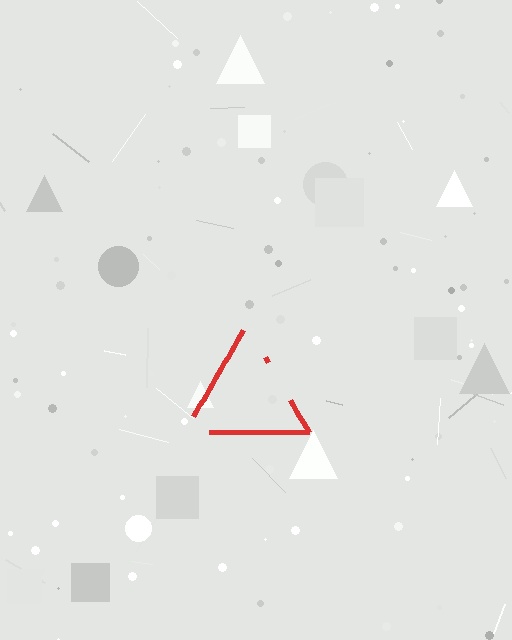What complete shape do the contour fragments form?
The contour fragments form a triangle.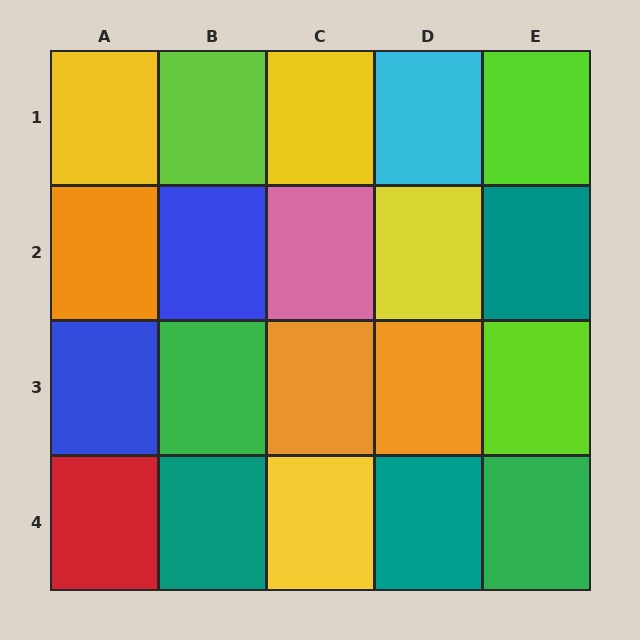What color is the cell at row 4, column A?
Red.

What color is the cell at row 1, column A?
Yellow.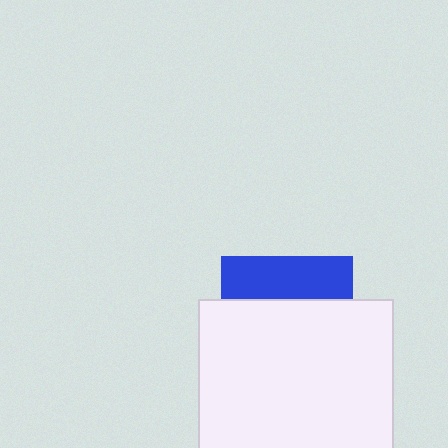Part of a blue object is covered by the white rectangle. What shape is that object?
It is a square.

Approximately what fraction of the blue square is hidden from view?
Roughly 67% of the blue square is hidden behind the white rectangle.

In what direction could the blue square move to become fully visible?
The blue square could move up. That would shift it out from behind the white rectangle entirely.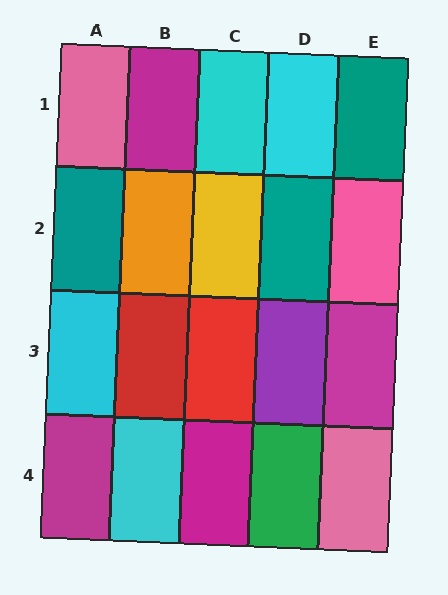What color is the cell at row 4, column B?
Cyan.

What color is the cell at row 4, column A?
Magenta.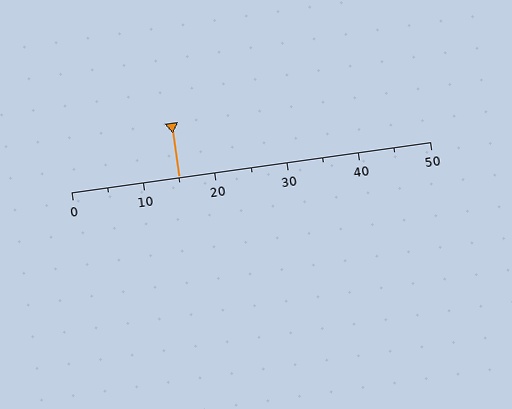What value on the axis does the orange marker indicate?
The marker indicates approximately 15.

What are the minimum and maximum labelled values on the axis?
The axis runs from 0 to 50.